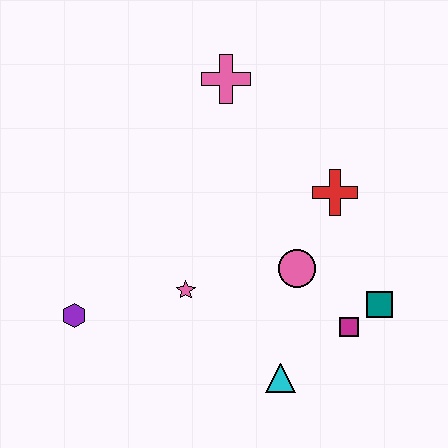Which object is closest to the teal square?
The magenta square is closest to the teal square.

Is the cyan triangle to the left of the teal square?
Yes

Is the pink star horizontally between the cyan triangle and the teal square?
No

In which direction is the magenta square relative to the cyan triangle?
The magenta square is to the right of the cyan triangle.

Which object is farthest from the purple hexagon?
The teal square is farthest from the purple hexagon.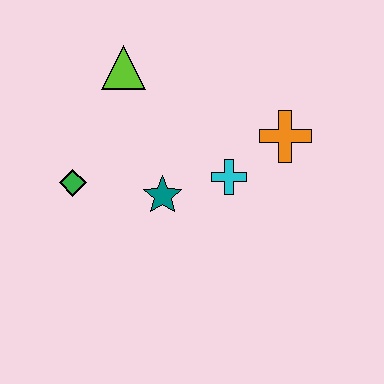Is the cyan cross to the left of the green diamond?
No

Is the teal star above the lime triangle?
No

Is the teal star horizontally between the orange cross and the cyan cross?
No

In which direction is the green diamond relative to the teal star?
The green diamond is to the left of the teal star.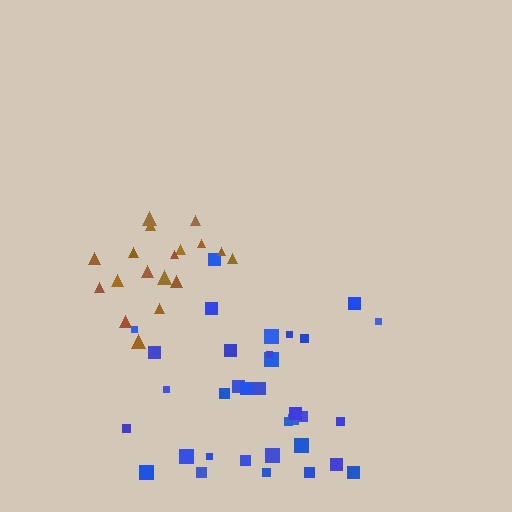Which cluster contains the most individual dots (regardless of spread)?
Blue (35).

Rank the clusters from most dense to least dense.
brown, blue.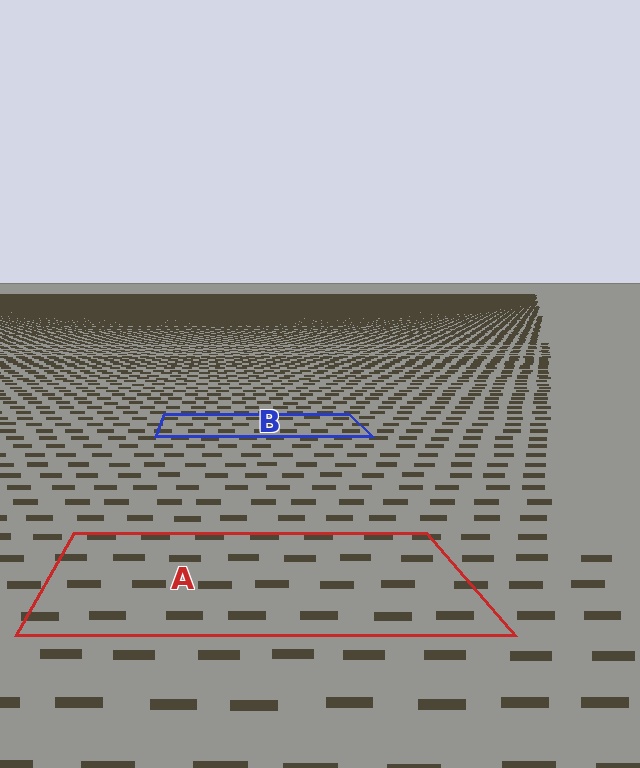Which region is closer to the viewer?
Region A is closer. The texture elements there are larger and more spread out.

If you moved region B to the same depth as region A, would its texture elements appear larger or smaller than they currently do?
They would appear larger. At a closer depth, the same texture elements are projected at a bigger on-screen size.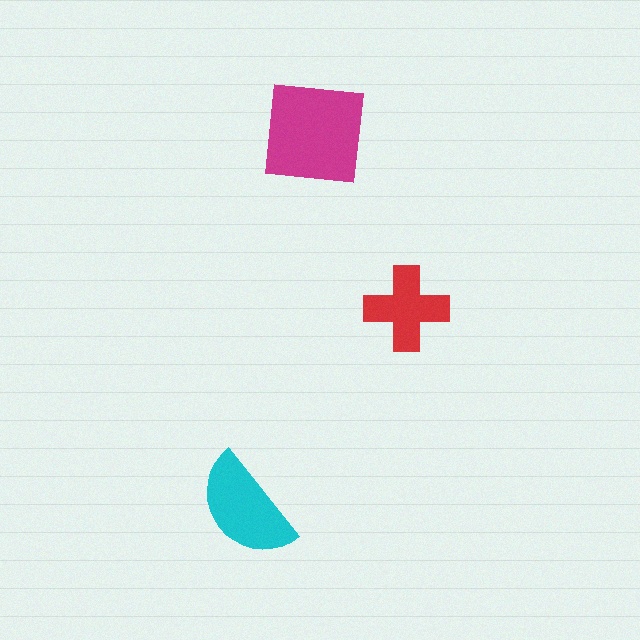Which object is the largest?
The magenta square.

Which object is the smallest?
The red cross.